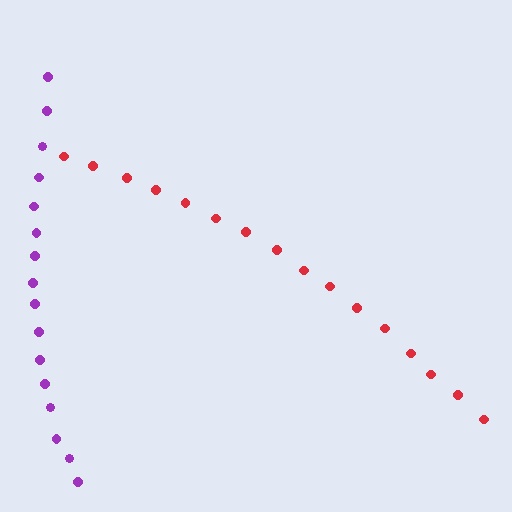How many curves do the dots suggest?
There are 2 distinct paths.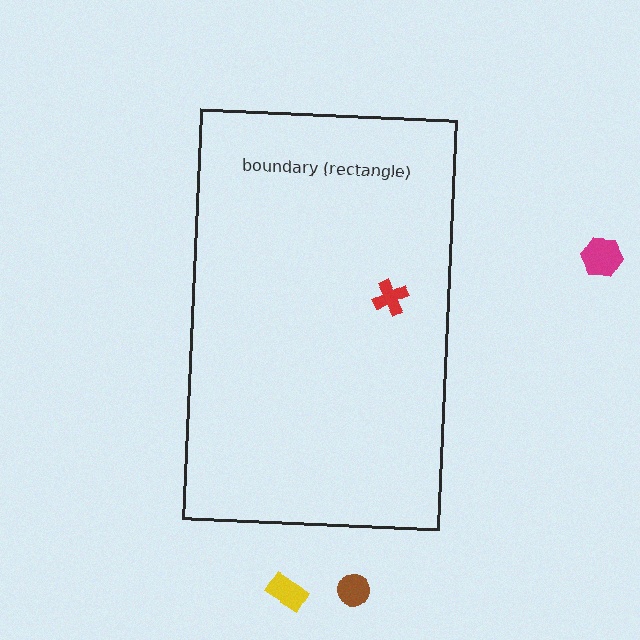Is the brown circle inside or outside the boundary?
Outside.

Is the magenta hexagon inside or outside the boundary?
Outside.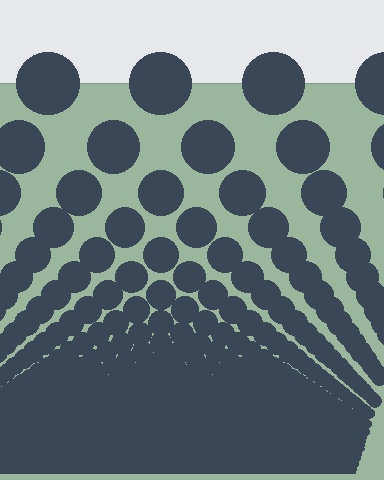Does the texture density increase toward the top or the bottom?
Density increases toward the bottom.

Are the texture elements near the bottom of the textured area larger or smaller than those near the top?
Smaller. The gradient is inverted — elements near the bottom are smaller and denser.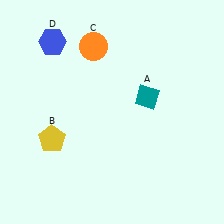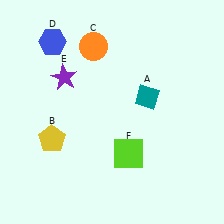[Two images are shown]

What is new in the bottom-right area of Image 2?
A lime square (F) was added in the bottom-right area of Image 2.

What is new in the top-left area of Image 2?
A purple star (E) was added in the top-left area of Image 2.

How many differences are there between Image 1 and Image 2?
There are 2 differences between the two images.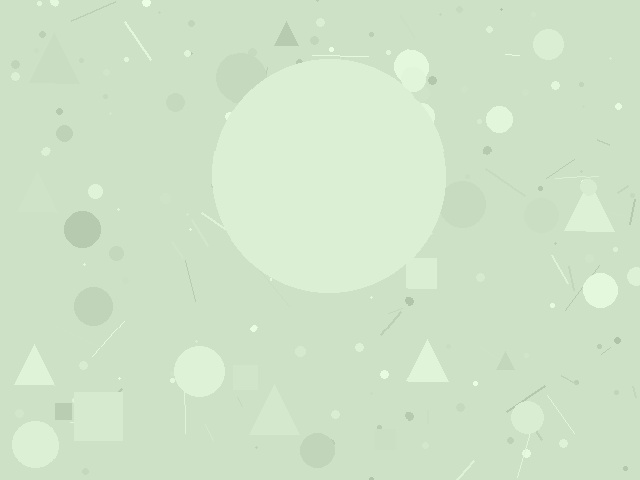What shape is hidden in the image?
A circle is hidden in the image.